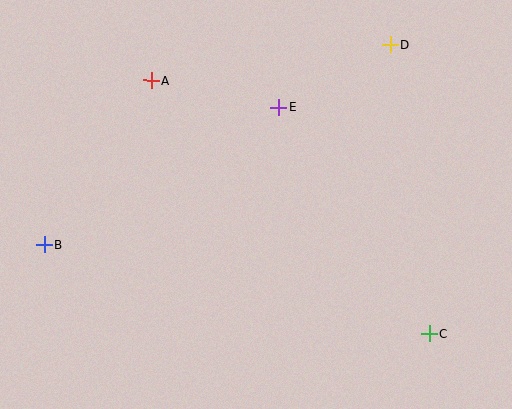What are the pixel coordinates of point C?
Point C is at (429, 333).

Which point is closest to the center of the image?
Point E at (279, 107) is closest to the center.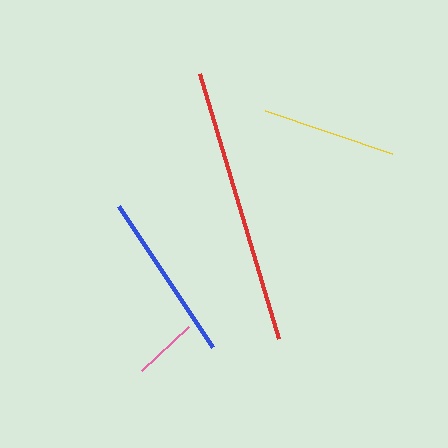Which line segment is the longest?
The red line is the longest at approximately 277 pixels.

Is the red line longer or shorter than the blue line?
The red line is longer than the blue line.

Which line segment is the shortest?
The pink line is the shortest at approximately 65 pixels.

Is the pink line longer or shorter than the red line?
The red line is longer than the pink line.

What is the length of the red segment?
The red segment is approximately 277 pixels long.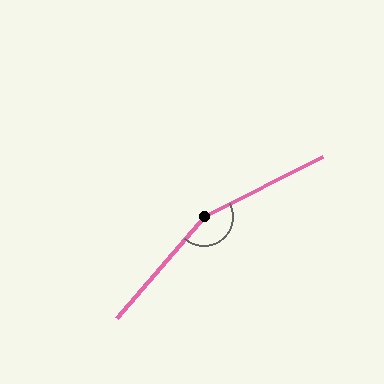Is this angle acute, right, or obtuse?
It is obtuse.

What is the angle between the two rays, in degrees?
Approximately 158 degrees.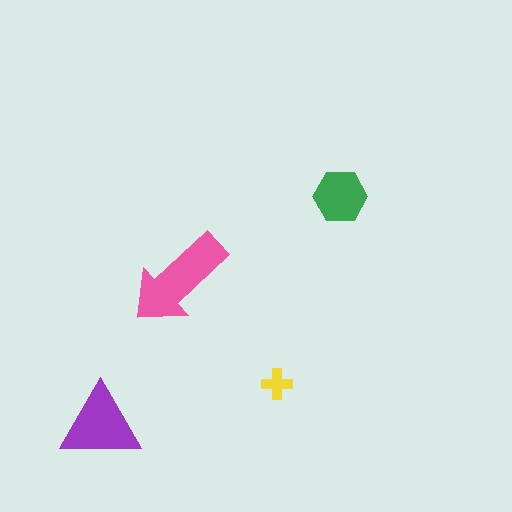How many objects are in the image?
There are 4 objects in the image.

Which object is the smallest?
The yellow cross.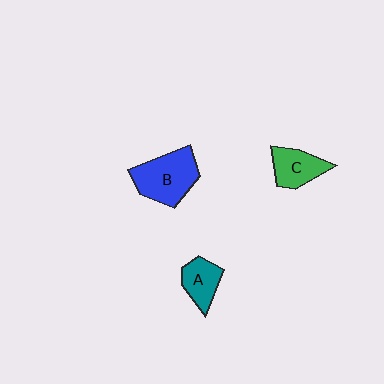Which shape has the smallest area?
Shape A (teal).